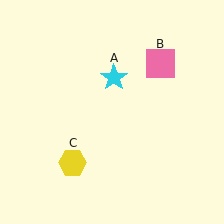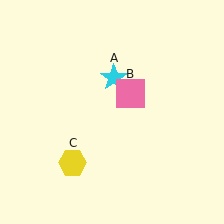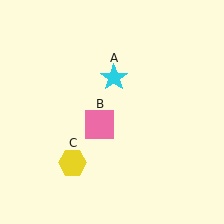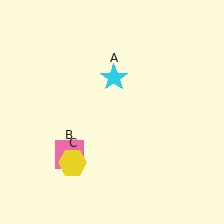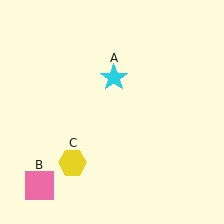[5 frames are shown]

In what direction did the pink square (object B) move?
The pink square (object B) moved down and to the left.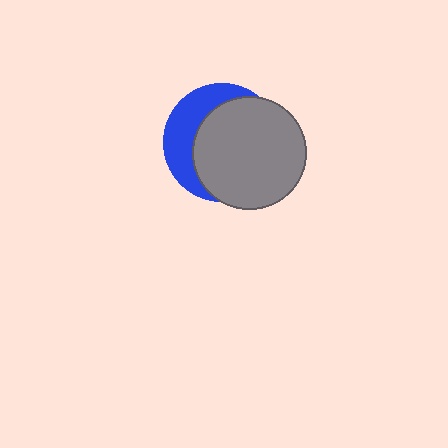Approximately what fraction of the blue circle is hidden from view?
Roughly 66% of the blue circle is hidden behind the gray circle.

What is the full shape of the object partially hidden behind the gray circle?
The partially hidden object is a blue circle.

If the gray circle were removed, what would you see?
You would see the complete blue circle.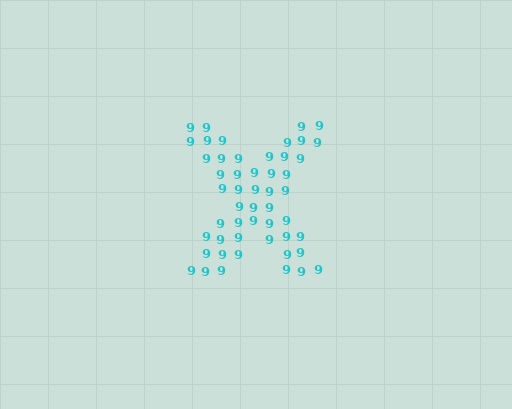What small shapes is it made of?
It is made of small digit 9's.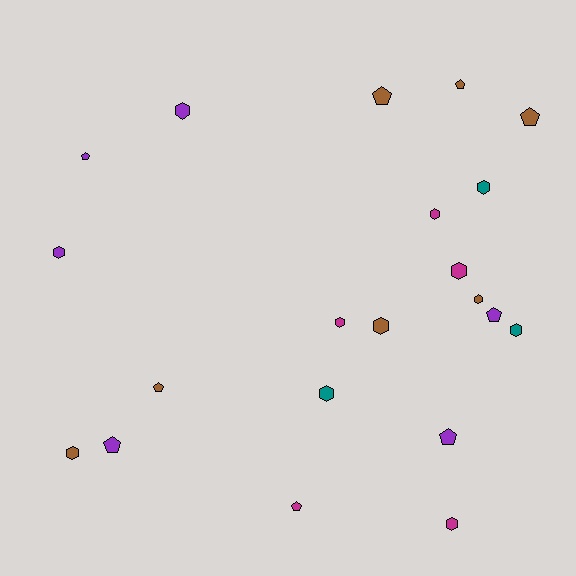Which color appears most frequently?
Brown, with 7 objects.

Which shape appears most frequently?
Hexagon, with 12 objects.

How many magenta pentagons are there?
There is 1 magenta pentagon.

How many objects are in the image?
There are 21 objects.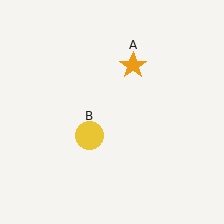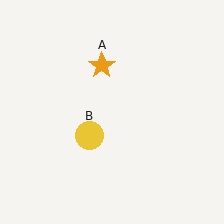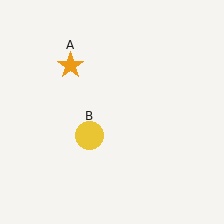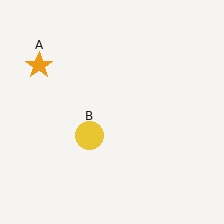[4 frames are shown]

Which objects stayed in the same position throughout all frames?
Yellow circle (object B) remained stationary.